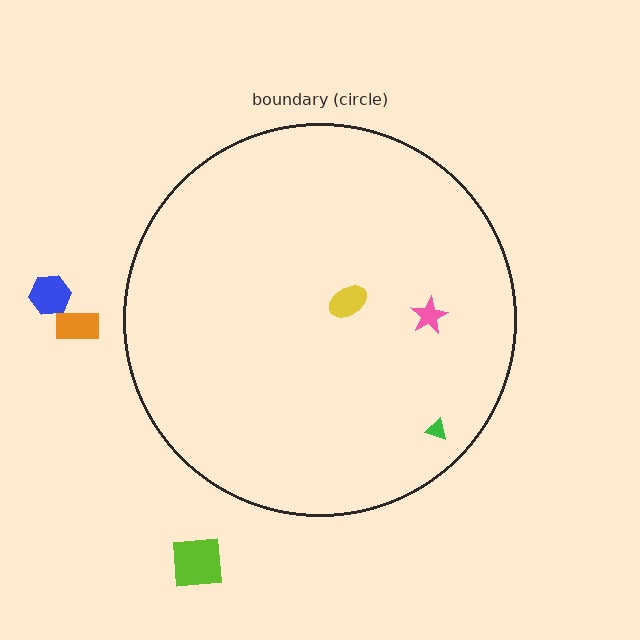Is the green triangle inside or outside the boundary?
Inside.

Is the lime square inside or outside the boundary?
Outside.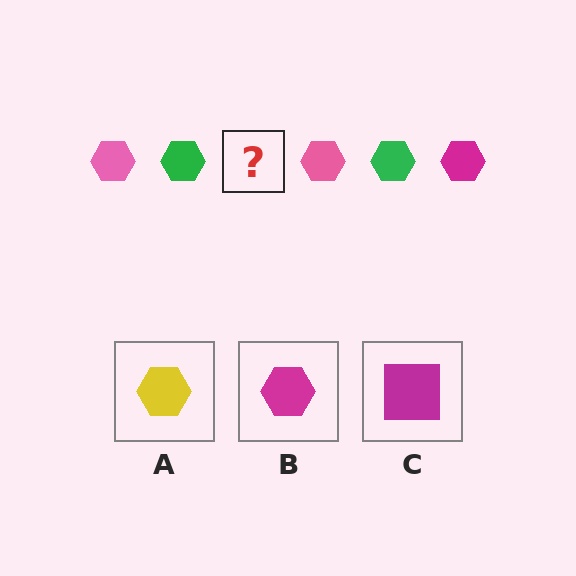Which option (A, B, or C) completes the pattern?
B.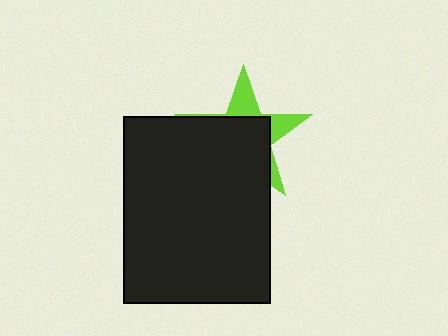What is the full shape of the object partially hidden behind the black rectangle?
The partially hidden object is a lime star.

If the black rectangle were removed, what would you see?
You would see the complete lime star.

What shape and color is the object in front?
The object in front is a black rectangle.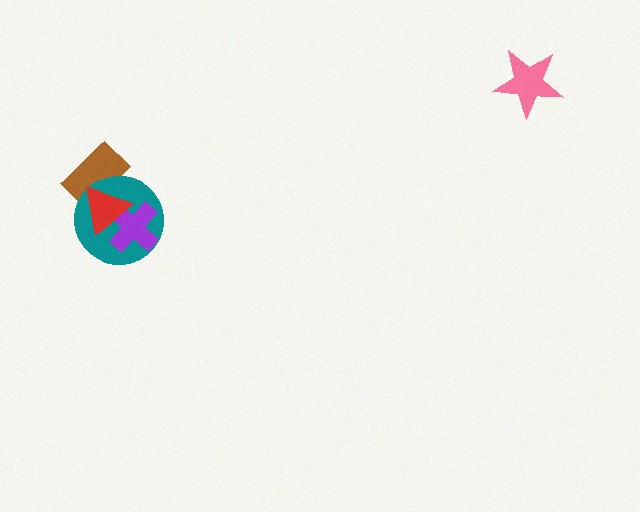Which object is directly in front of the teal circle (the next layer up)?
The purple cross is directly in front of the teal circle.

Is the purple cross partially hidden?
Yes, it is partially covered by another shape.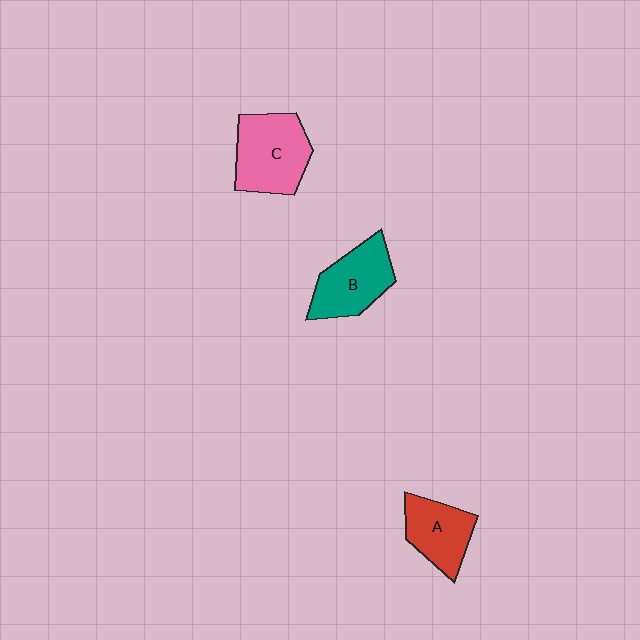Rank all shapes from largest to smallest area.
From largest to smallest: C (pink), B (teal), A (red).